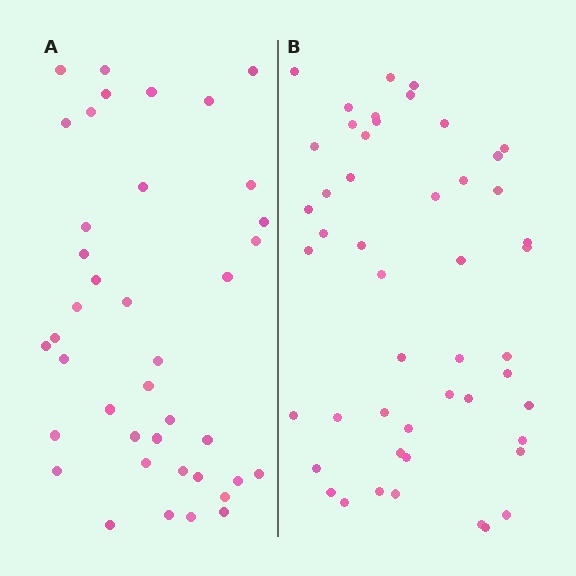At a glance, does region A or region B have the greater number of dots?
Region B (the right region) has more dots.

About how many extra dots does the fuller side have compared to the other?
Region B has roughly 8 or so more dots than region A.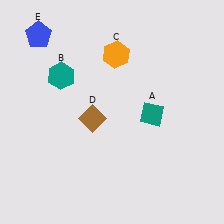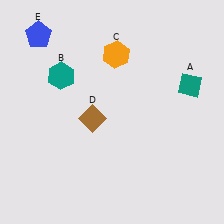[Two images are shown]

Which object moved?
The teal diamond (A) moved right.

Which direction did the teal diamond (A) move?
The teal diamond (A) moved right.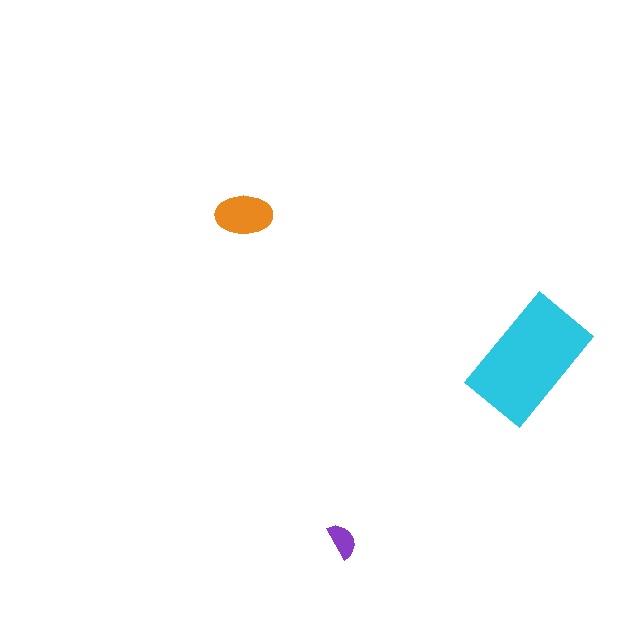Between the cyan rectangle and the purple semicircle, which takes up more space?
The cyan rectangle.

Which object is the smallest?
The purple semicircle.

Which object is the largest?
The cyan rectangle.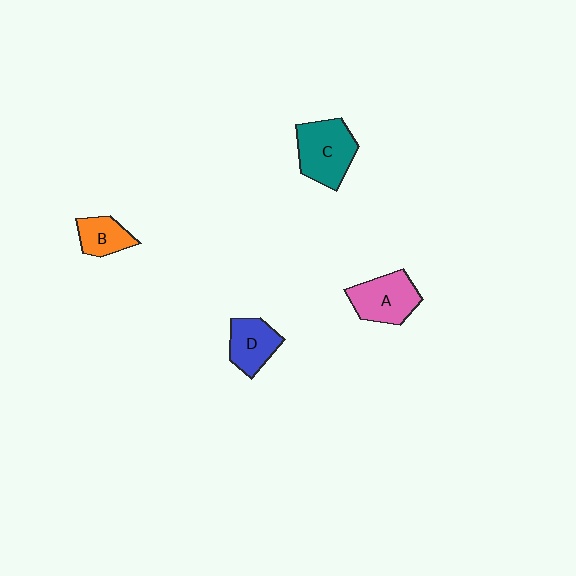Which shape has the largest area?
Shape C (teal).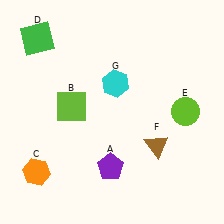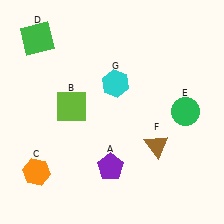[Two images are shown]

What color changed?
The circle (E) changed from lime in Image 1 to green in Image 2.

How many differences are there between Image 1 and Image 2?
There is 1 difference between the two images.